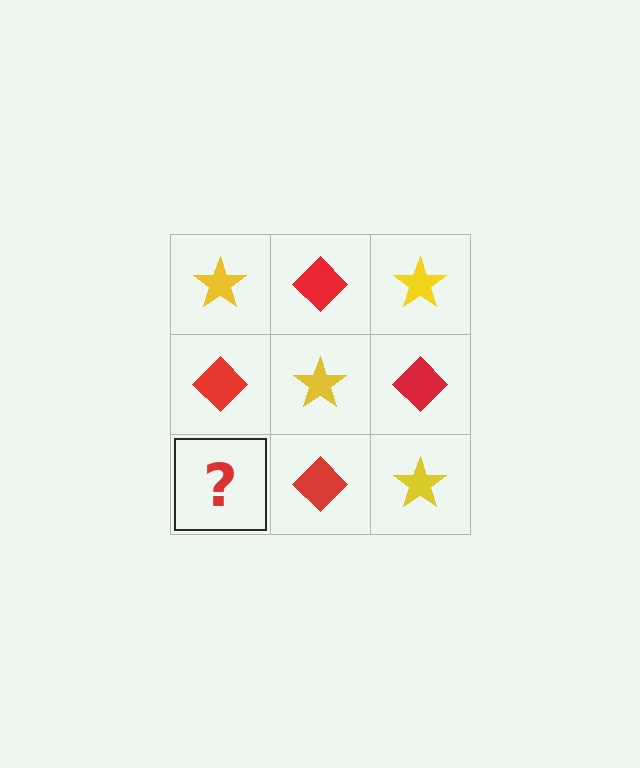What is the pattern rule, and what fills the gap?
The rule is that it alternates yellow star and red diamond in a checkerboard pattern. The gap should be filled with a yellow star.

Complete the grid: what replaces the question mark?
The question mark should be replaced with a yellow star.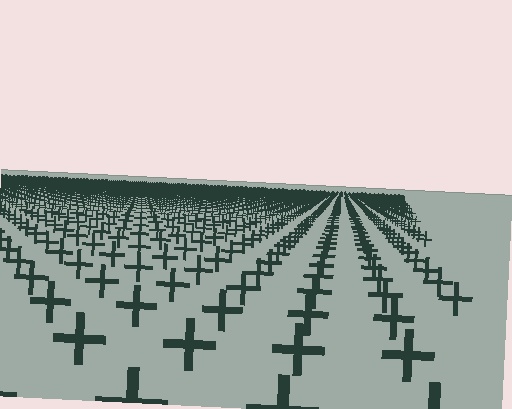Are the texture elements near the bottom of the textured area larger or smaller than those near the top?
Larger. Near the bottom, elements are closer to the viewer and appear at a bigger on-screen size.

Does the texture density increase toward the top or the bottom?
Density increases toward the top.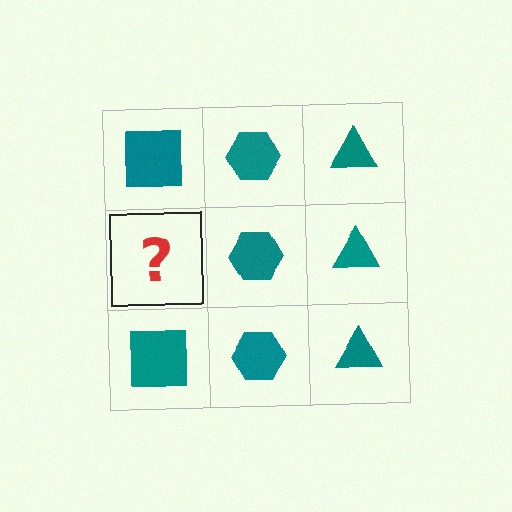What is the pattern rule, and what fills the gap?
The rule is that each column has a consistent shape. The gap should be filled with a teal square.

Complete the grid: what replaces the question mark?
The question mark should be replaced with a teal square.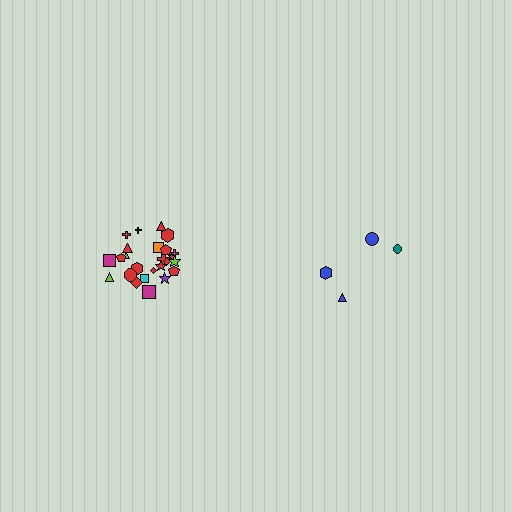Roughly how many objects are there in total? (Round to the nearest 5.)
Roughly 30 objects in total.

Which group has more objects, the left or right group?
The left group.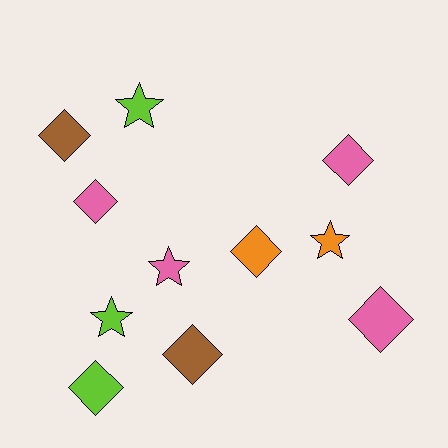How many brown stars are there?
There are no brown stars.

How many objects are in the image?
There are 11 objects.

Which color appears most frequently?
Pink, with 4 objects.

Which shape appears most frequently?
Diamond, with 7 objects.